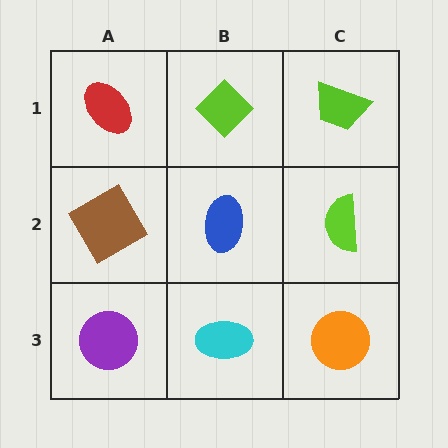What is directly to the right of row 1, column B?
A lime trapezoid.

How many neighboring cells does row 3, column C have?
2.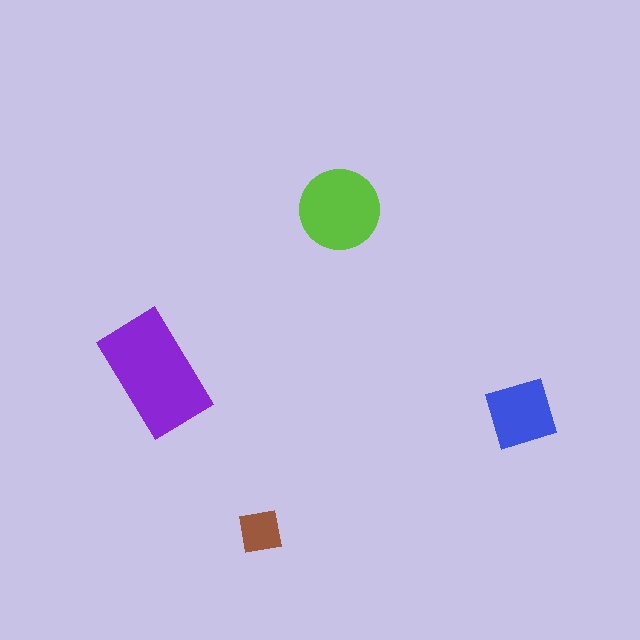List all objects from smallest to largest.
The brown square, the blue diamond, the lime circle, the purple rectangle.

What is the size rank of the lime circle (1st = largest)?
2nd.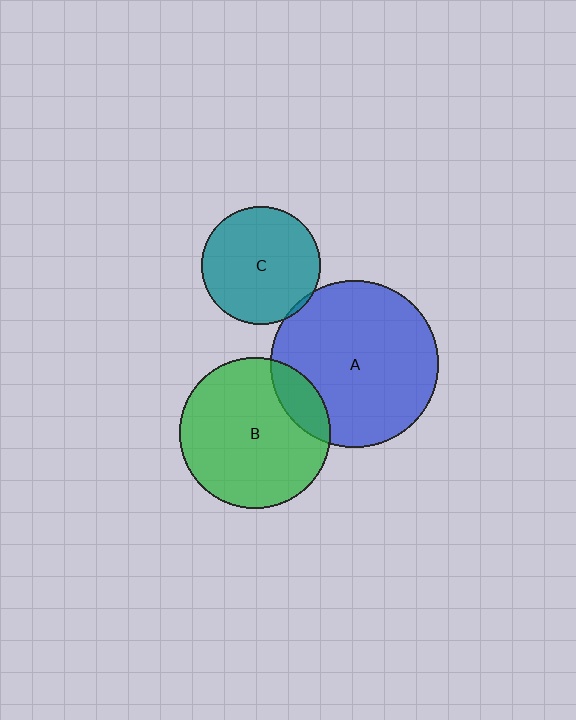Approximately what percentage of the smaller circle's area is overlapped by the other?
Approximately 15%.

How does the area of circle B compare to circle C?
Approximately 1.6 times.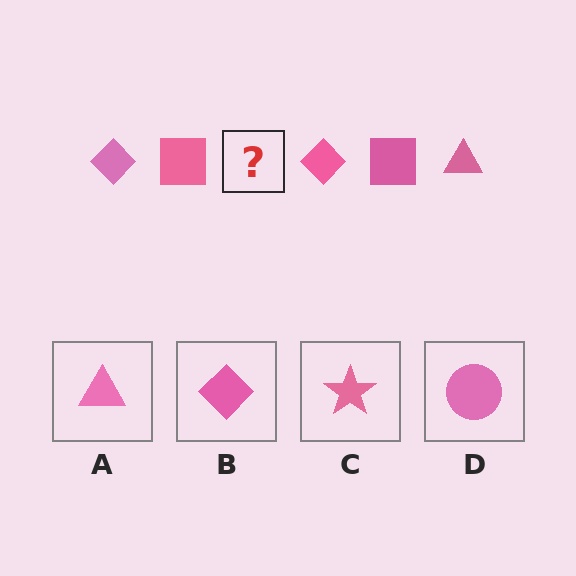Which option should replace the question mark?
Option A.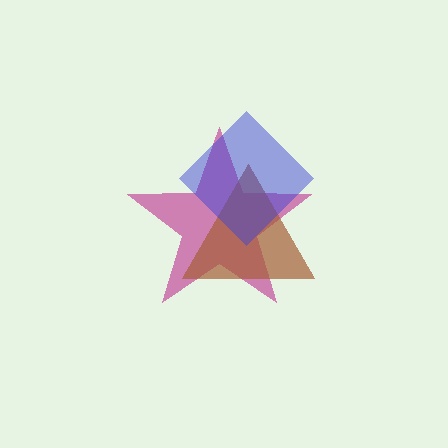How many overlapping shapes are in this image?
There are 3 overlapping shapes in the image.